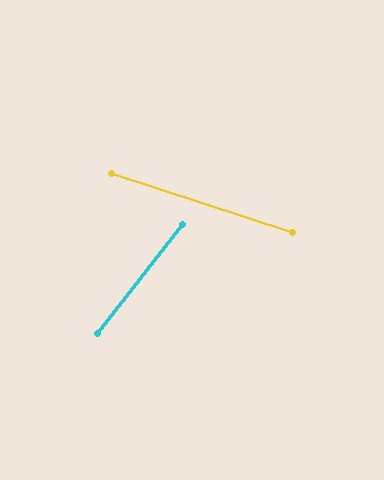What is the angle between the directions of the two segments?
Approximately 70 degrees.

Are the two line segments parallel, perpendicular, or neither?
Neither parallel nor perpendicular — they differ by about 70°.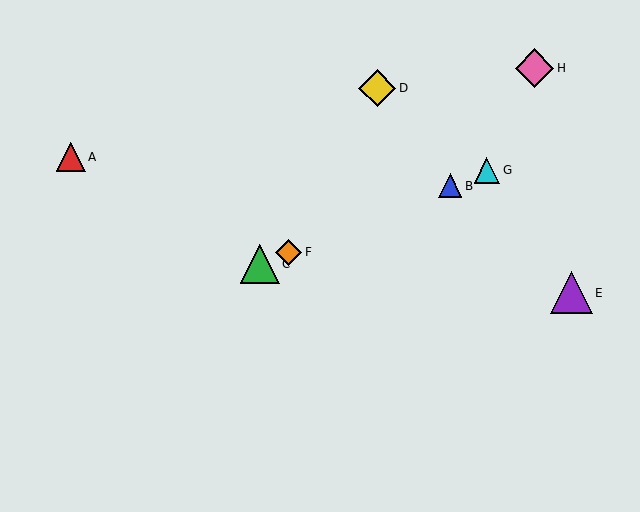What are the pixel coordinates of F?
Object F is at (289, 252).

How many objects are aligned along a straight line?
4 objects (B, C, F, G) are aligned along a straight line.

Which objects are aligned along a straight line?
Objects B, C, F, G are aligned along a straight line.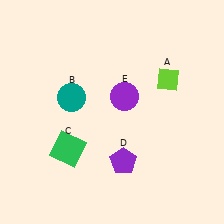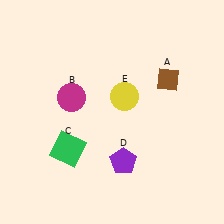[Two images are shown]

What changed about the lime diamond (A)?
In Image 1, A is lime. In Image 2, it changed to brown.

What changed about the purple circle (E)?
In Image 1, E is purple. In Image 2, it changed to yellow.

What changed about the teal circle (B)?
In Image 1, B is teal. In Image 2, it changed to magenta.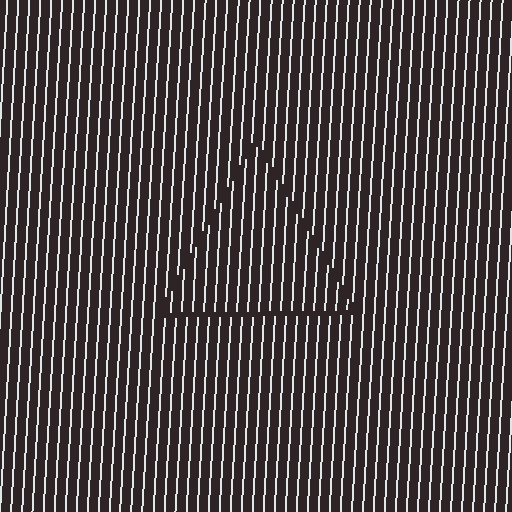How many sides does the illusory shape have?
3 sides — the line-ends trace a triangle.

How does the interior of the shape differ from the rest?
The interior of the shape contains the same grating, shifted by half a period — the contour is defined by the phase discontinuity where line-ends from the inner and outer gratings abut.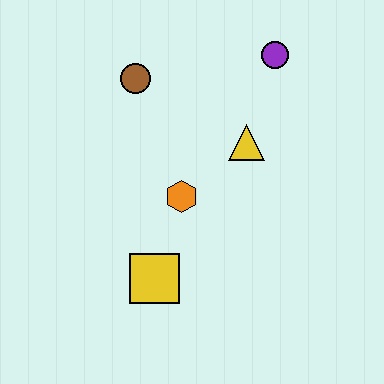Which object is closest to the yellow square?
The orange hexagon is closest to the yellow square.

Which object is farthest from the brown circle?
The yellow square is farthest from the brown circle.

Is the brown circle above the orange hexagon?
Yes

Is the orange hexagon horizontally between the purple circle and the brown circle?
Yes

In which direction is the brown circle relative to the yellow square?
The brown circle is above the yellow square.